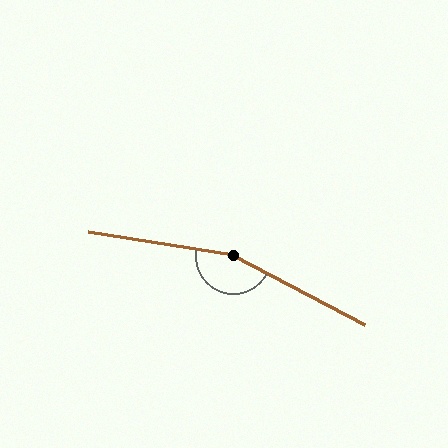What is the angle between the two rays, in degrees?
Approximately 161 degrees.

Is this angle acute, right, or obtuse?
It is obtuse.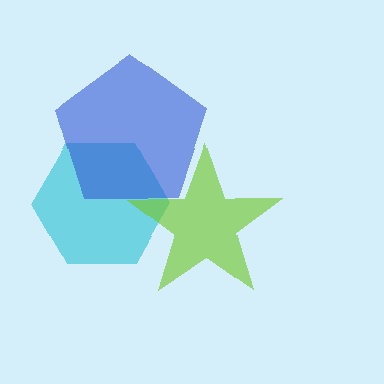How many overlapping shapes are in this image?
There are 3 overlapping shapes in the image.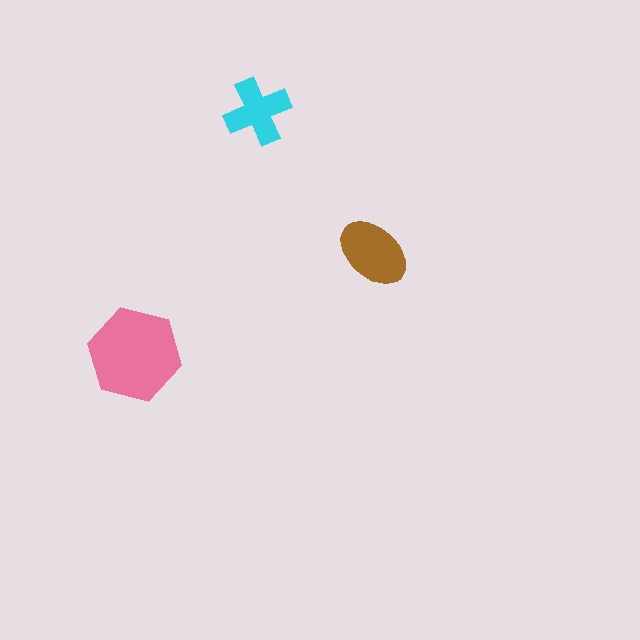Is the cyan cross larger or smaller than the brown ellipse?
Smaller.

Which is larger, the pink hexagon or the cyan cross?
The pink hexagon.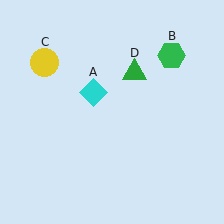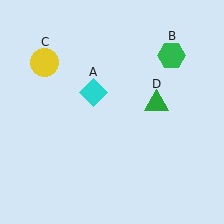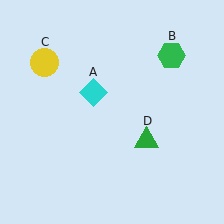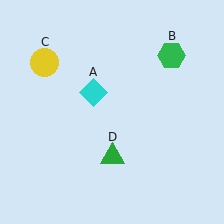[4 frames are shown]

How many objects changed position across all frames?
1 object changed position: green triangle (object D).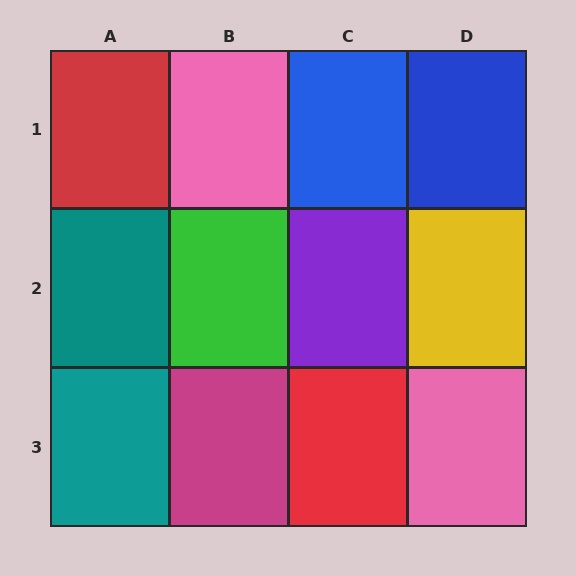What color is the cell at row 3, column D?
Pink.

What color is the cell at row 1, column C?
Blue.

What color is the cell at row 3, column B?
Magenta.